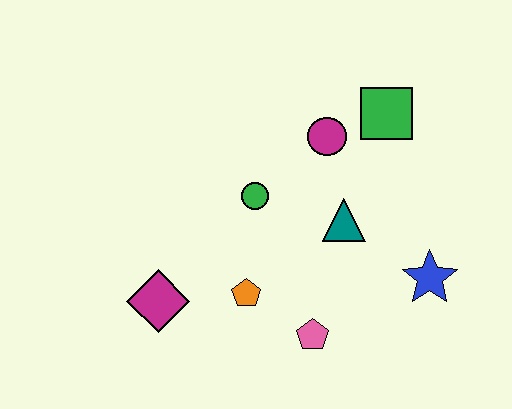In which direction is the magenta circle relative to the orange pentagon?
The magenta circle is above the orange pentagon.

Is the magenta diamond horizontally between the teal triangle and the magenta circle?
No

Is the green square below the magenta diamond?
No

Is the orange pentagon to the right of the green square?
No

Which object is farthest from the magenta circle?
The magenta diamond is farthest from the magenta circle.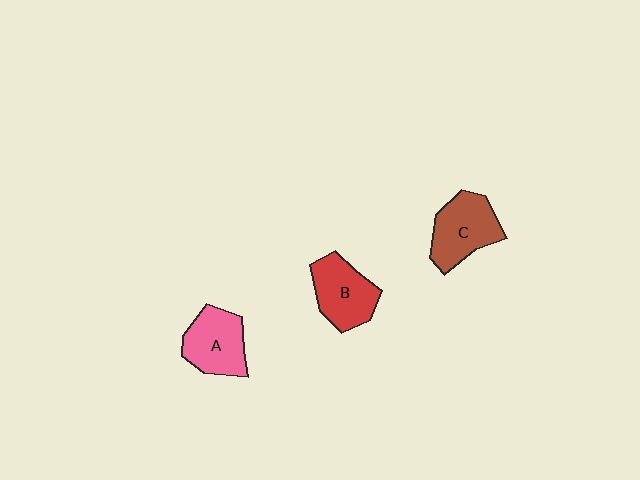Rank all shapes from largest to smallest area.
From largest to smallest: C (brown), B (red), A (pink).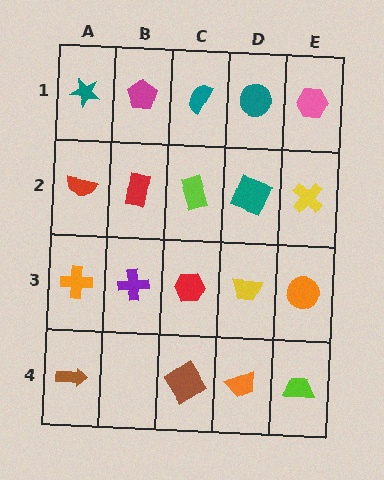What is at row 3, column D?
A yellow trapezoid.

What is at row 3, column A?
An orange cross.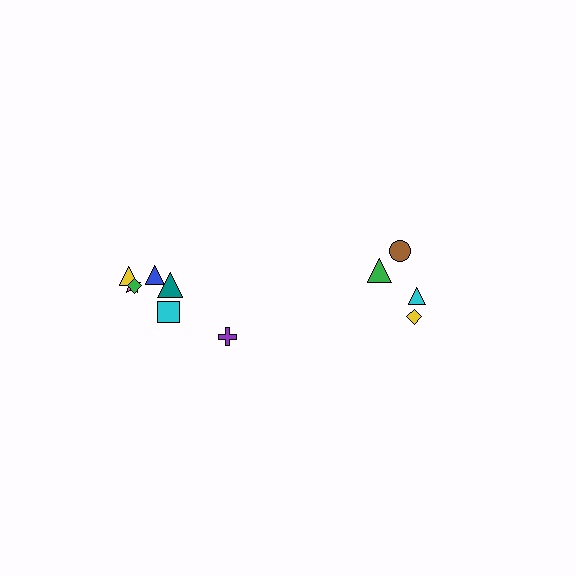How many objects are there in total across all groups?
There are 11 objects.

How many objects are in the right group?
There are 4 objects.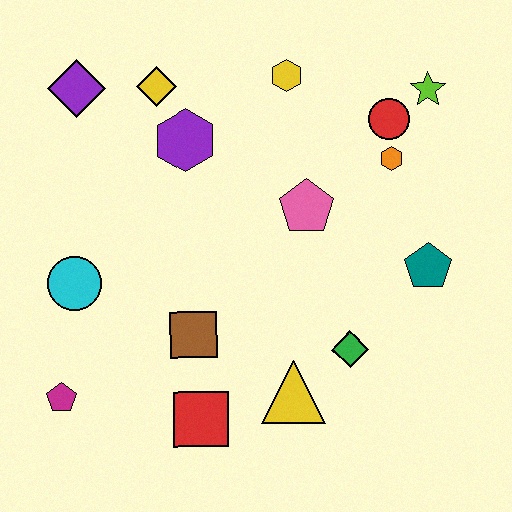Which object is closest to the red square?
The brown square is closest to the red square.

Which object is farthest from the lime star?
The magenta pentagon is farthest from the lime star.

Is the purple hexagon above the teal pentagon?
Yes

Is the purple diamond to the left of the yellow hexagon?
Yes